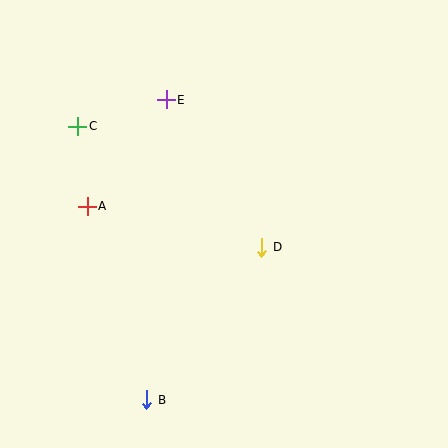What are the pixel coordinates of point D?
Point D is at (262, 247).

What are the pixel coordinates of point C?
Point C is at (78, 126).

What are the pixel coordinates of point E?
Point E is at (166, 100).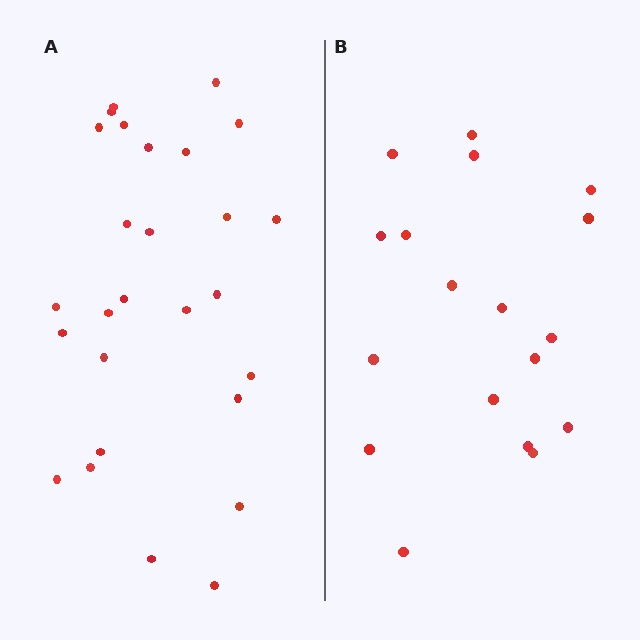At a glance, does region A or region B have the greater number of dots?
Region A (the left region) has more dots.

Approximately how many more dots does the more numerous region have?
Region A has roughly 8 or so more dots than region B.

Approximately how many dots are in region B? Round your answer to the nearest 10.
About 20 dots. (The exact count is 18, which rounds to 20.)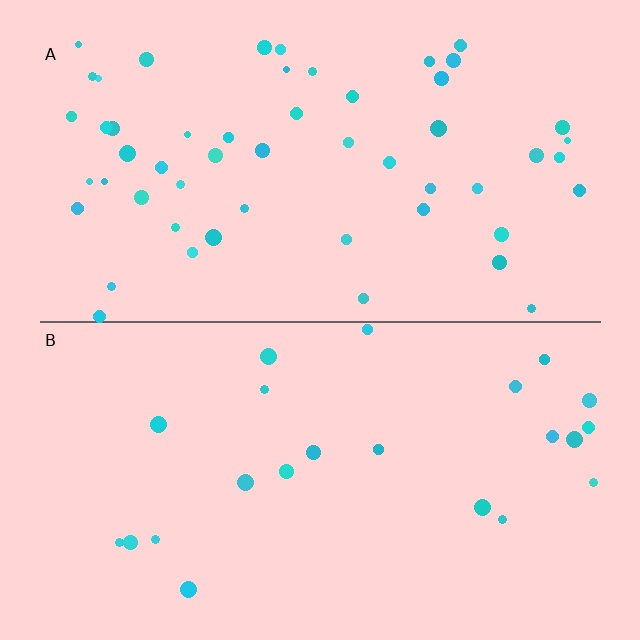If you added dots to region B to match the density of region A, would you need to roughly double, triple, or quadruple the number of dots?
Approximately double.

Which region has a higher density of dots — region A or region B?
A (the top).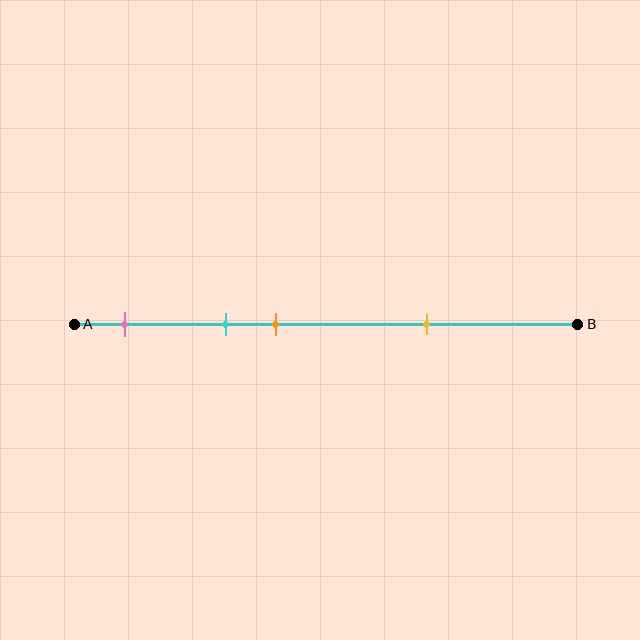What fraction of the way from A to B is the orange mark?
The orange mark is approximately 40% (0.4) of the way from A to B.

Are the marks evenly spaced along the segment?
No, the marks are not evenly spaced.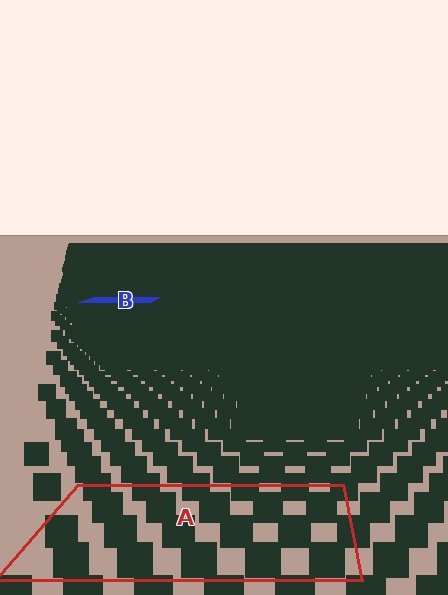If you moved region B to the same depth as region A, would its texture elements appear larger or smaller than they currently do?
They would appear larger. At a closer depth, the same texture elements are projected at a bigger on-screen size.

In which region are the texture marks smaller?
The texture marks are smaller in region B, because it is farther away.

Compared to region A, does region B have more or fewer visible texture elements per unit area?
Region B has more texture elements per unit area — they are packed more densely because it is farther away.